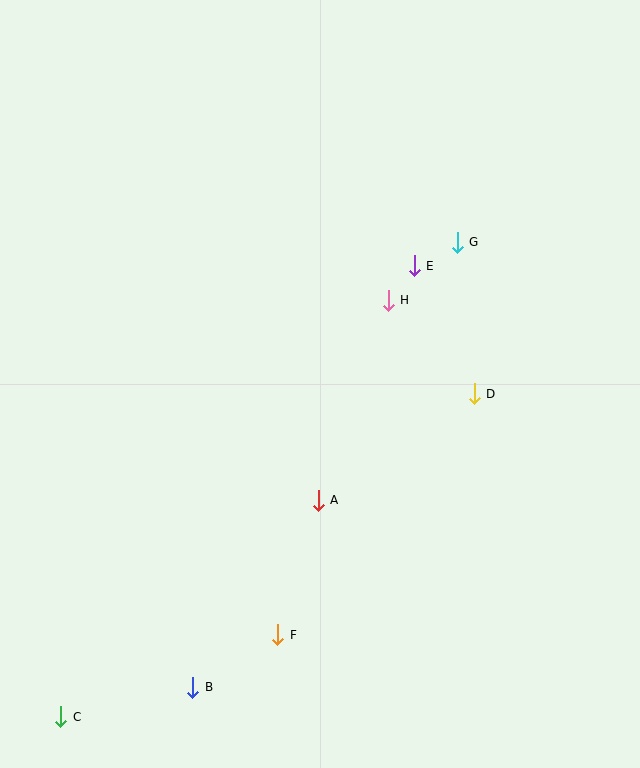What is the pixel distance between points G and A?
The distance between G and A is 293 pixels.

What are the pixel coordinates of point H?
Point H is at (388, 300).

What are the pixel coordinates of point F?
Point F is at (278, 635).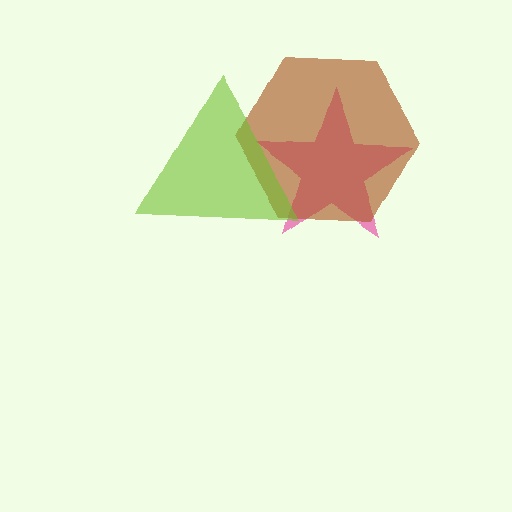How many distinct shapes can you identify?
There are 3 distinct shapes: a pink star, a brown hexagon, a lime triangle.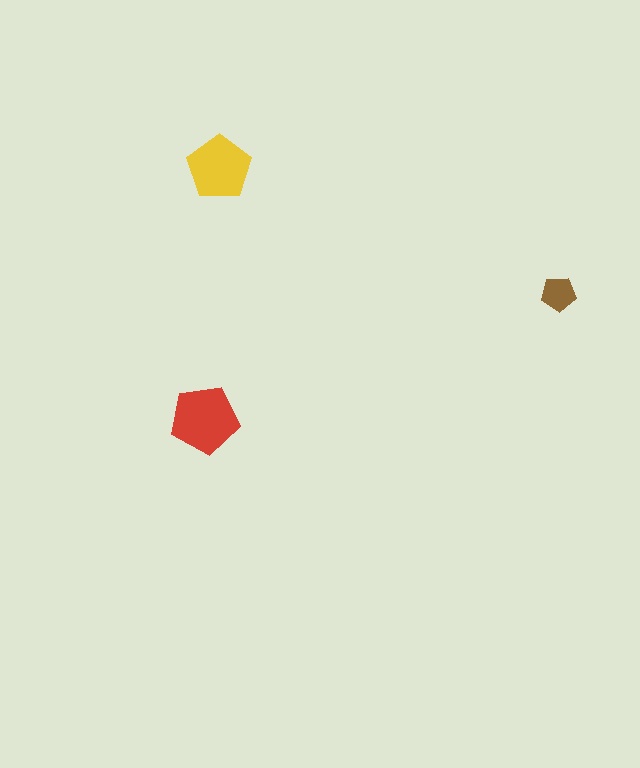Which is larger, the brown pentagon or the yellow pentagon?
The yellow one.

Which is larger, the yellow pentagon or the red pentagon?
The red one.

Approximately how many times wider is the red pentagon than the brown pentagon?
About 2 times wider.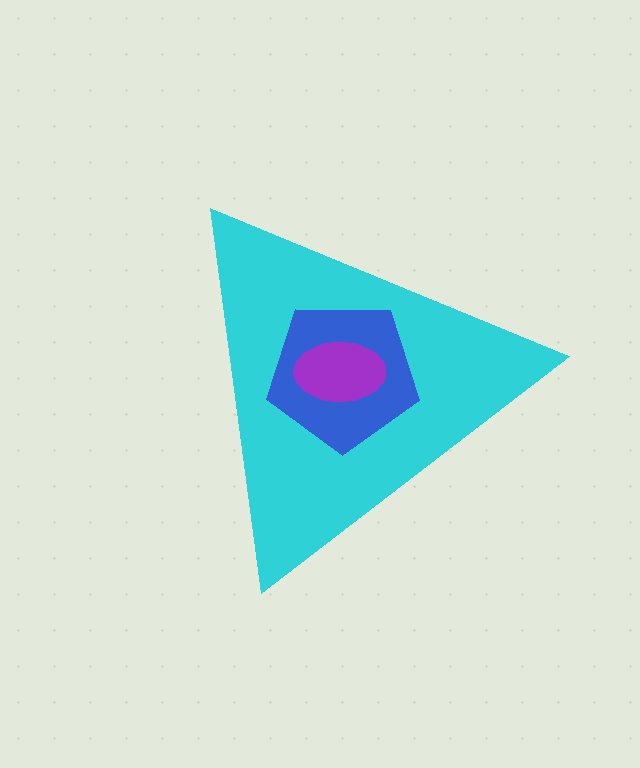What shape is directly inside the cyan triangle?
The blue pentagon.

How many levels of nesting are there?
3.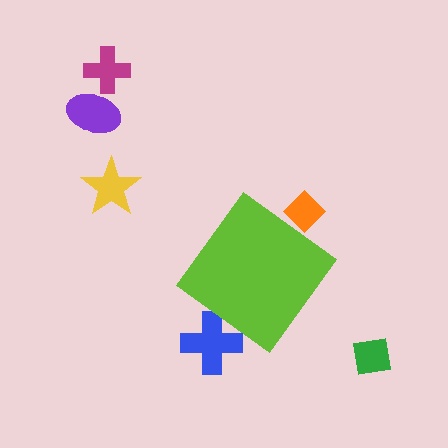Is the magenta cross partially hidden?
No, the magenta cross is fully visible.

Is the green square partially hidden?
No, the green square is fully visible.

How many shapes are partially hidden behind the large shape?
2 shapes are partially hidden.